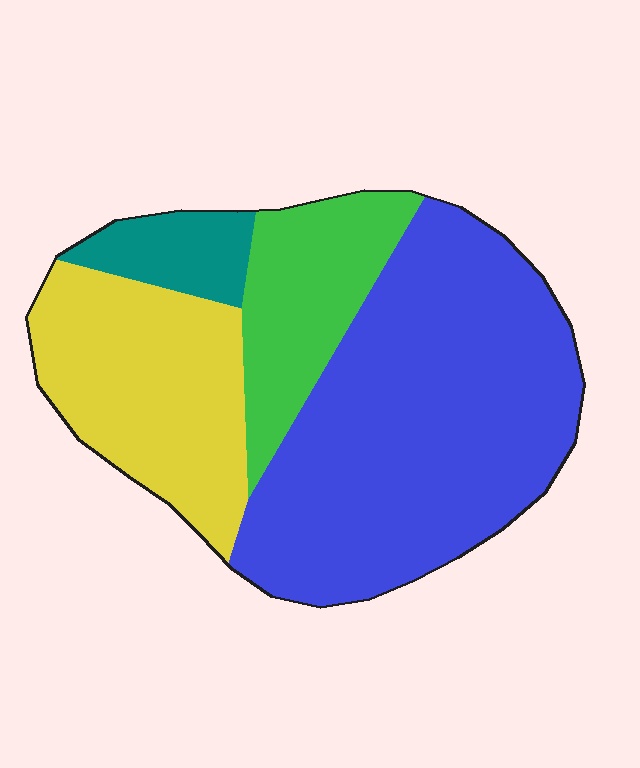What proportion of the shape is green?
Green takes up less than a sixth of the shape.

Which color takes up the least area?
Teal, at roughly 5%.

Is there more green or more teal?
Green.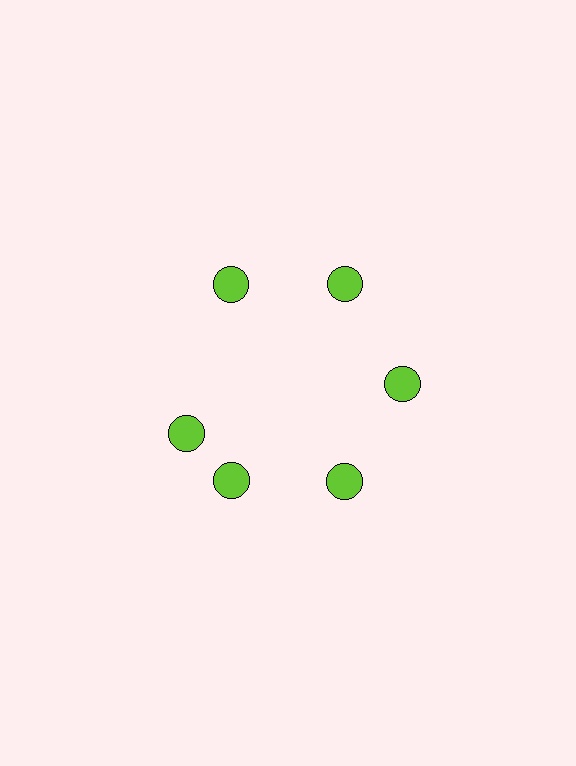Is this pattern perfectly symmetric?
No. The 6 lime circles are arranged in a ring, but one element near the 9 o'clock position is rotated out of alignment along the ring, breaking the 6-fold rotational symmetry.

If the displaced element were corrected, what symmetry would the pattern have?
It would have 6-fold rotational symmetry — the pattern would map onto itself every 60 degrees.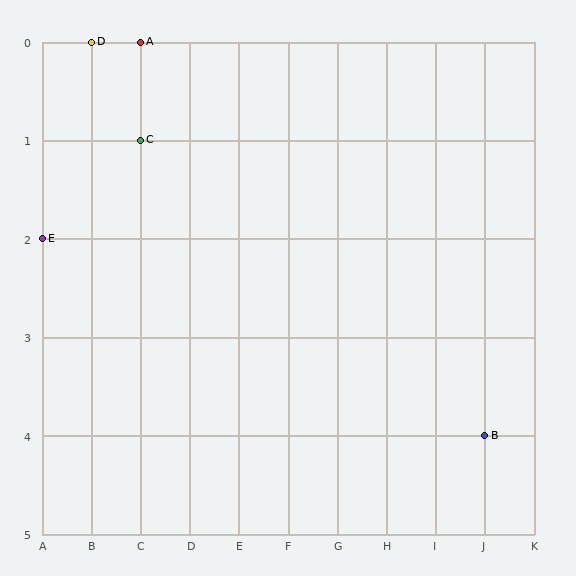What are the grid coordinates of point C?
Point C is at grid coordinates (C, 1).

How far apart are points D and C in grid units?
Points D and C are 1 column and 1 row apart (about 1.4 grid units diagonally).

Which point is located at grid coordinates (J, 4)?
Point B is at (J, 4).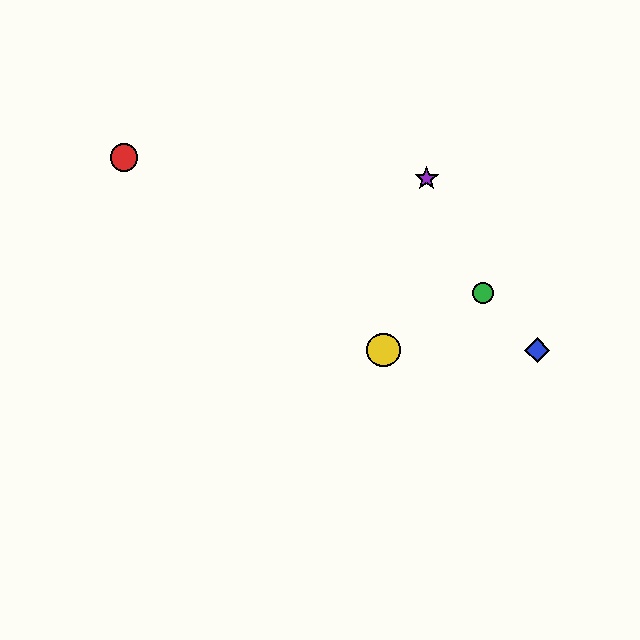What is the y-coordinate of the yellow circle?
The yellow circle is at y≈350.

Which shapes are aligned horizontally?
The blue diamond, the yellow circle are aligned horizontally.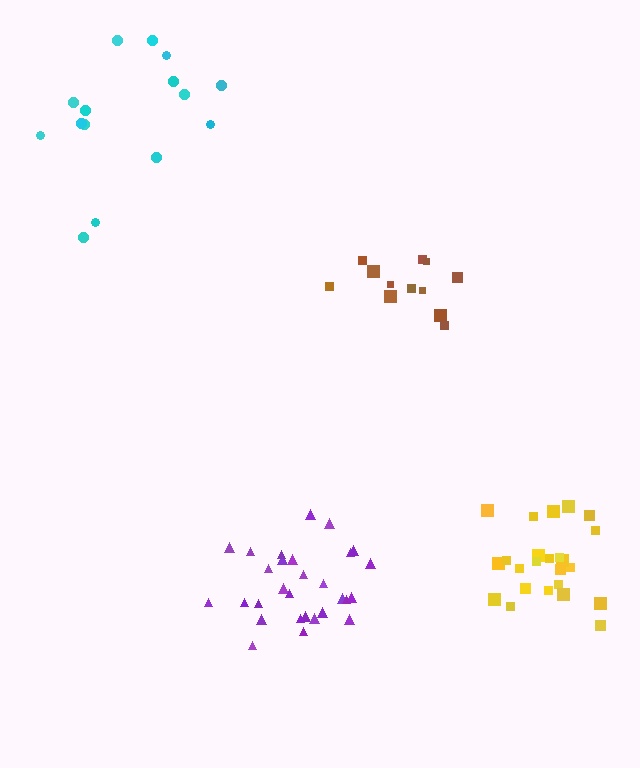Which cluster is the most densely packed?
Purple.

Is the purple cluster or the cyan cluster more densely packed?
Purple.